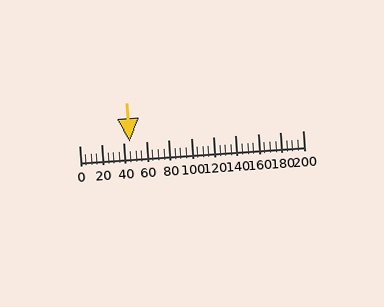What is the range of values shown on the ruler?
The ruler shows values from 0 to 200.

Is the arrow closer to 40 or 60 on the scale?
The arrow is closer to 40.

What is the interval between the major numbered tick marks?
The major tick marks are spaced 20 units apart.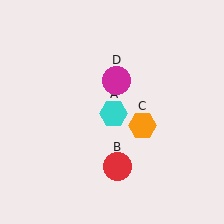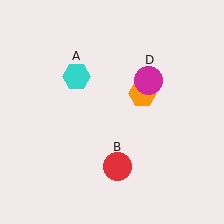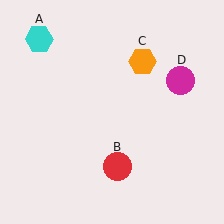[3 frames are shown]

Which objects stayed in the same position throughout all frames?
Red circle (object B) remained stationary.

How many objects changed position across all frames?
3 objects changed position: cyan hexagon (object A), orange hexagon (object C), magenta circle (object D).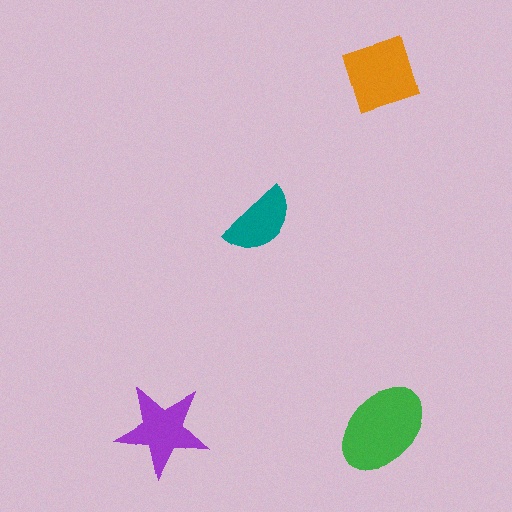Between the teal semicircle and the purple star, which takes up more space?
The purple star.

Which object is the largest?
The green ellipse.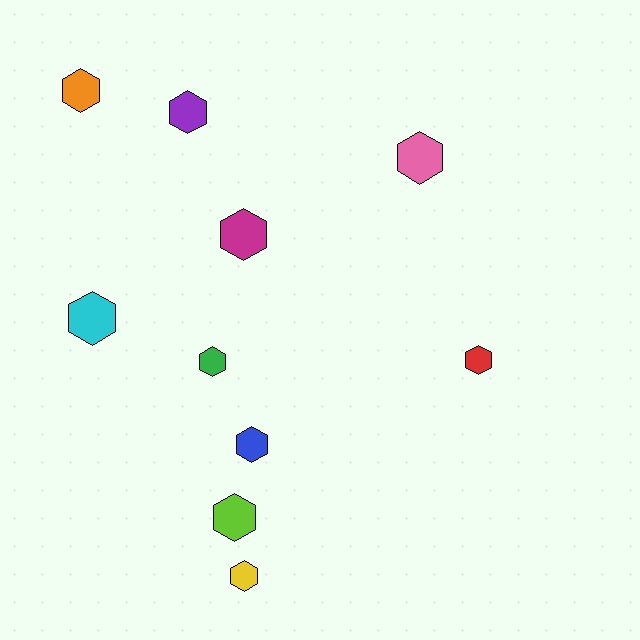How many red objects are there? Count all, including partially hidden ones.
There is 1 red object.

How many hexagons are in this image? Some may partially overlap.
There are 10 hexagons.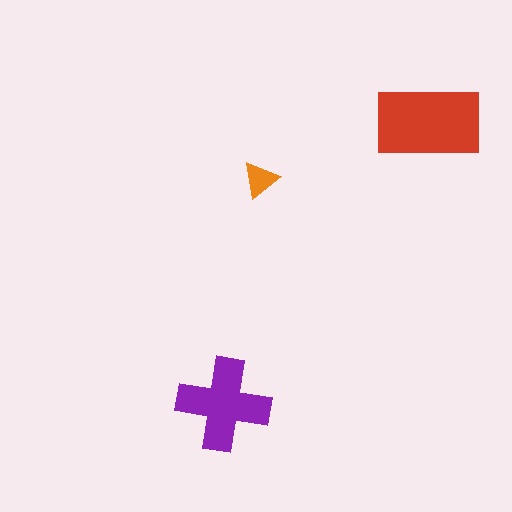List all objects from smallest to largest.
The orange triangle, the purple cross, the red rectangle.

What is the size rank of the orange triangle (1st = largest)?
3rd.